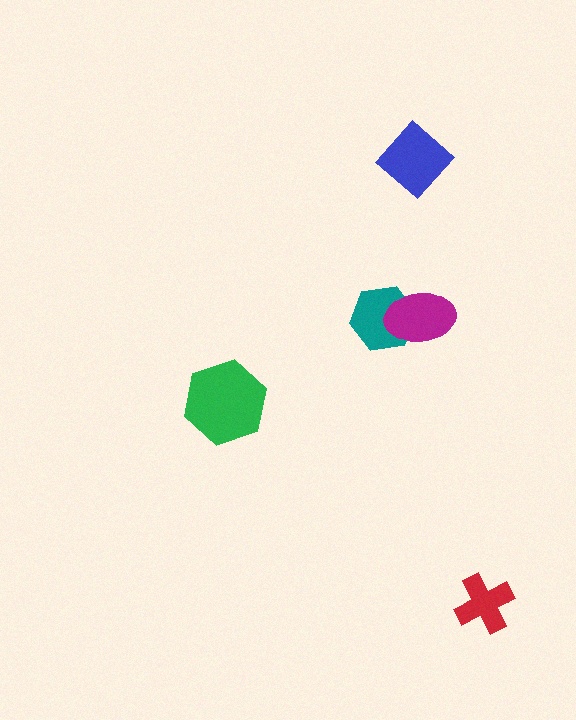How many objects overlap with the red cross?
0 objects overlap with the red cross.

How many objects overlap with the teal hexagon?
1 object overlaps with the teal hexagon.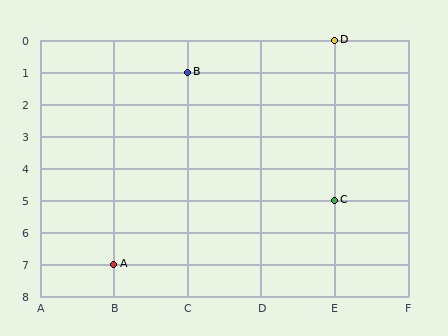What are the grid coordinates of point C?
Point C is at grid coordinates (E, 5).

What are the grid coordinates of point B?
Point B is at grid coordinates (C, 1).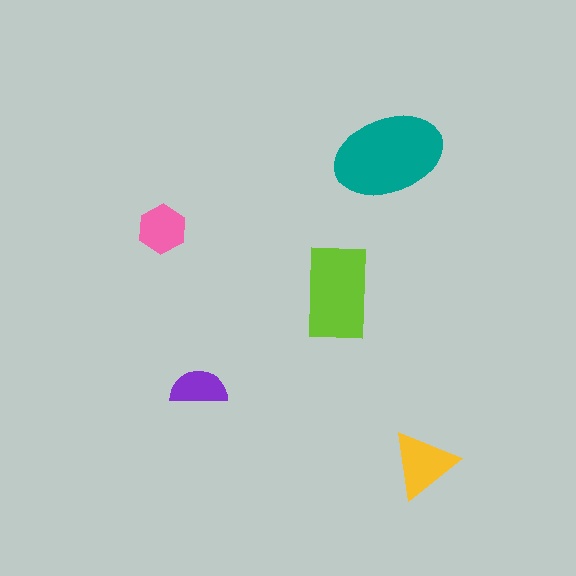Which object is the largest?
The teal ellipse.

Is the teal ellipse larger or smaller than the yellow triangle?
Larger.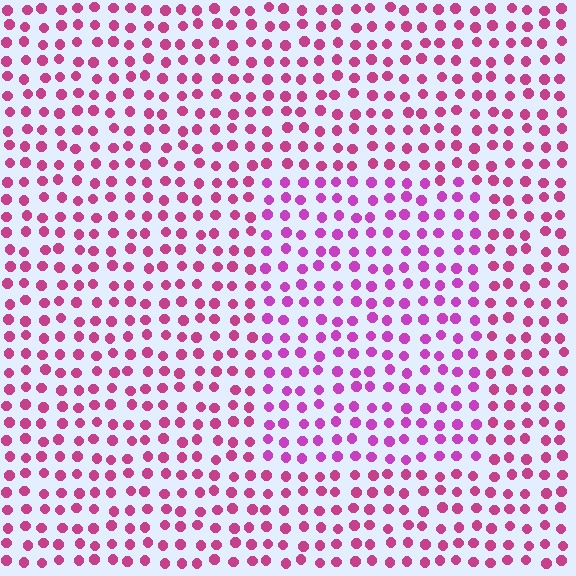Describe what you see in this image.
The image is filled with small magenta elements in a uniform arrangement. A rectangle-shaped region is visible where the elements are tinted to a slightly different hue, forming a subtle color boundary.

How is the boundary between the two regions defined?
The boundary is defined purely by a slight shift in hue (about 24 degrees). Spacing, size, and orientation are identical on both sides.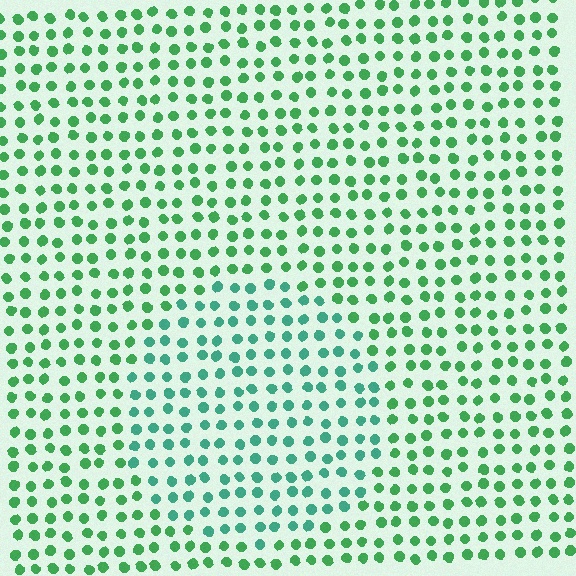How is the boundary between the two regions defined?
The boundary is defined purely by a slight shift in hue (about 29 degrees). Spacing, size, and orientation are identical on both sides.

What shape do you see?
I see a circle.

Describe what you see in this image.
The image is filled with small green elements in a uniform arrangement. A circle-shaped region is visible where the elements are tinted to a slightly different hue, forming a subtle color boundary.